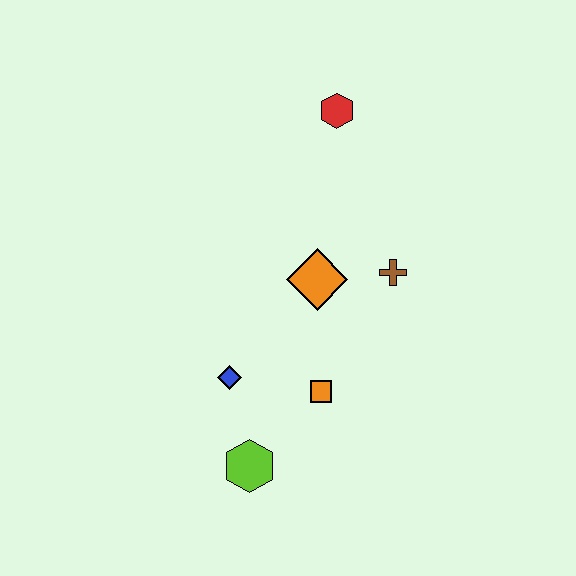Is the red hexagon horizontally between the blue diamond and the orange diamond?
No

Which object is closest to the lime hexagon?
The blue diamond is closest to the lime hexagon.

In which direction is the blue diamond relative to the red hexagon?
The blue diamond is below the red hexagon.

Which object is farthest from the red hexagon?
The lime hexagon is farthest from the red hexagon.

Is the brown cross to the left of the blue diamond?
No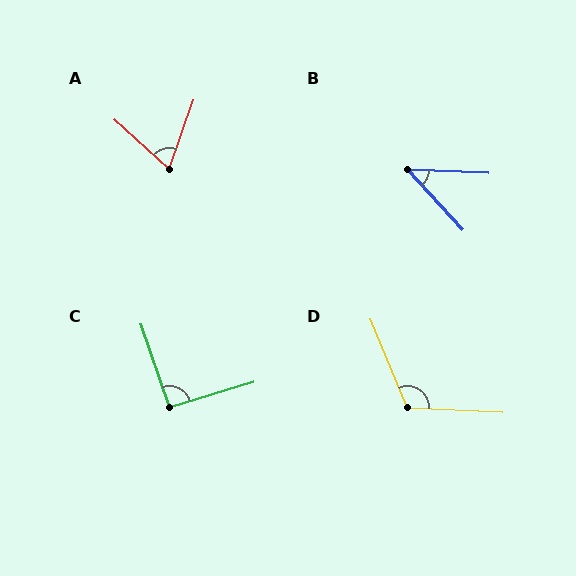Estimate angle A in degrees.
Approximately 68 degrees.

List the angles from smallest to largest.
B (45°), A (68°), C (92°), D (116°).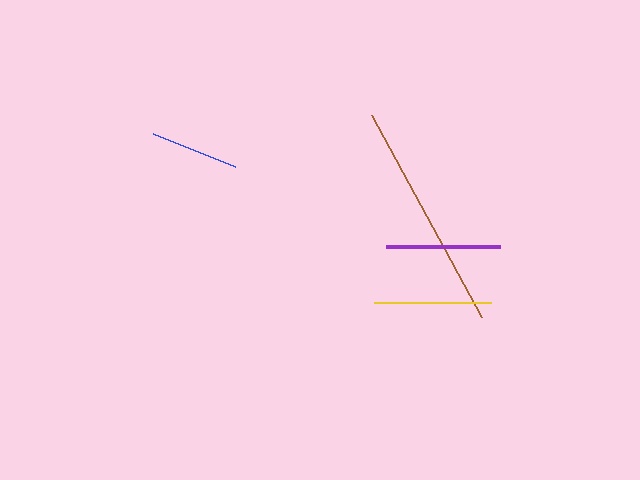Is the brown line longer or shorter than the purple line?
The brown line is longer than the purple line.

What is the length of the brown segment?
The brown segment is approximately 230 pixels long.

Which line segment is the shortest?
The blue line is the shortest at approximately 88 pixels.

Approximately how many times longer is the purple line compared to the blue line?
The purple line is approximately 1.3 times the length of the blue line.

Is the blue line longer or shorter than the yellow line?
The yellow line is longer than the blue line.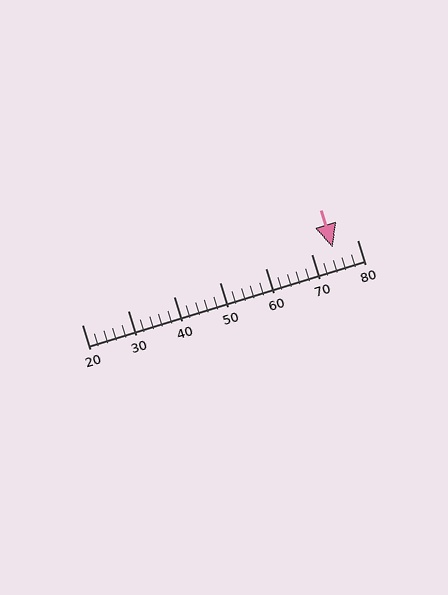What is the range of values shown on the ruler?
The ruler shows values from 20 to 80.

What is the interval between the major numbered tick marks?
The major tick marks are spaced 10 units apart.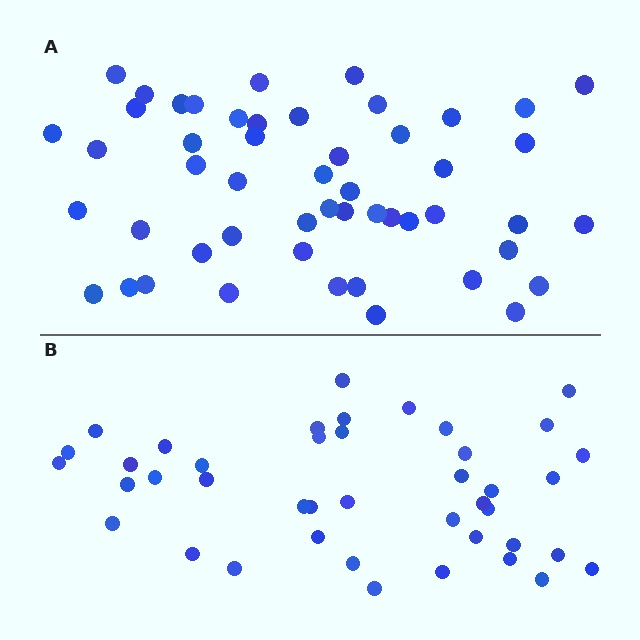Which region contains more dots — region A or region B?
Region A (the top region) has more dots.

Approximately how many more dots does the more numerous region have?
Region A has roughly 8 or so more dots than region B.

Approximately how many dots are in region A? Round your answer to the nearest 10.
About 50 dots. (The exact count is 51, which rounds to 50.)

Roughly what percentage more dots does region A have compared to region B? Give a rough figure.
About 20% more.